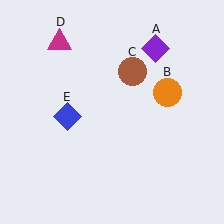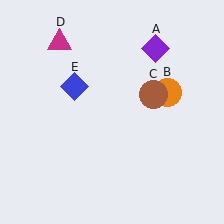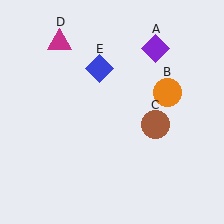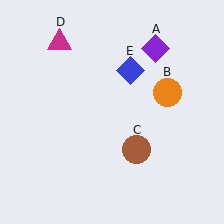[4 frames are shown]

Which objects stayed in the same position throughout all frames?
Purple diamond (object A) and orange circle (object B) and magenta triangle (object D) remained stationary.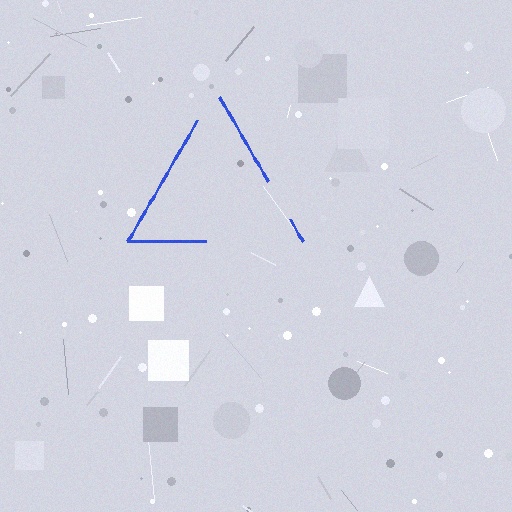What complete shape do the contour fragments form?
The contour fragments form a triangle.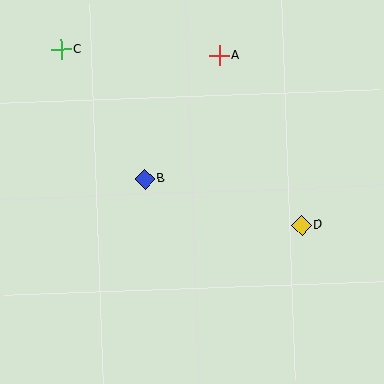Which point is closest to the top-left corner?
Point C is closest to the top-left corner.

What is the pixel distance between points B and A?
The distance between B and A is 144 pixels.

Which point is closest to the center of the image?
Point B at (145, 179) is closest to the center.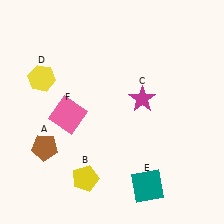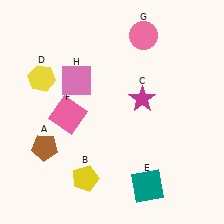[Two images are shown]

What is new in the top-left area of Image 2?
A pink square (H) was added in the top-left area of Image 2.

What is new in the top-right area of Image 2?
A pink circle (G) was added in the top-right area of Image 2.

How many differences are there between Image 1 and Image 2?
There are 2 differences between the two images.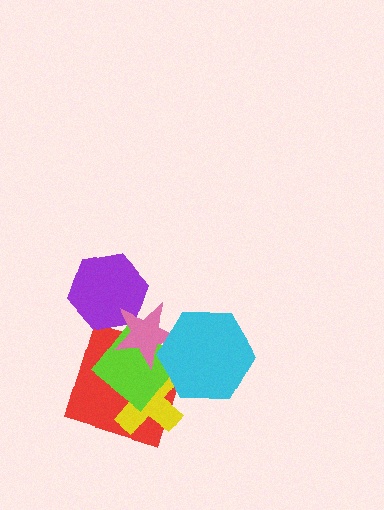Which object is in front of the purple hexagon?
The pink star is in front of the purple hexagon.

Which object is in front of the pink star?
The cyan hexagon is in front of the pink star.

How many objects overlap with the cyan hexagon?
4 objects overlap with the cyan hexagon.